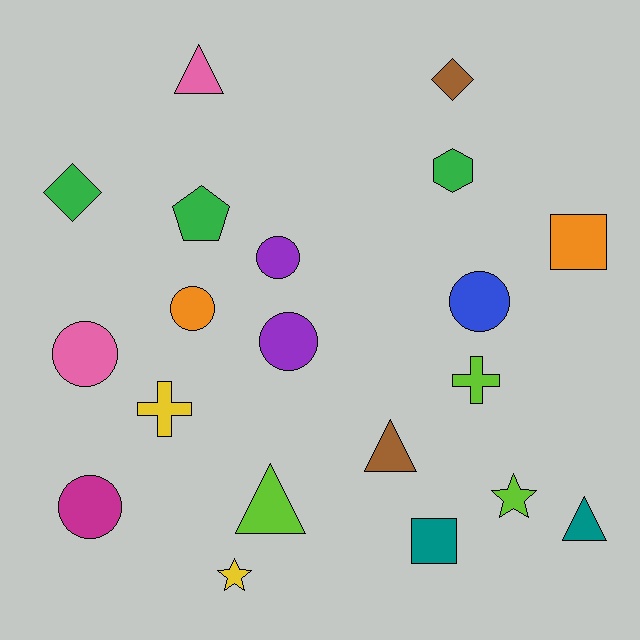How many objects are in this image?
There are 20 objects.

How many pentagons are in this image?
There is 1 pentagon.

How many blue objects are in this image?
There is 1 blue object.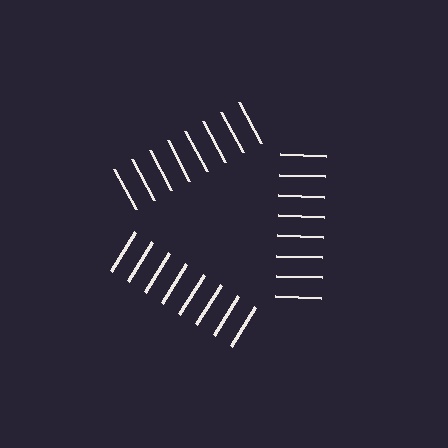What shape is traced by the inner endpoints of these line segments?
An illusory triangle — the line segments terminate on its edges but no continuous stroke is drawn.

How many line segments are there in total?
24 — 8 along each of the 3 edges.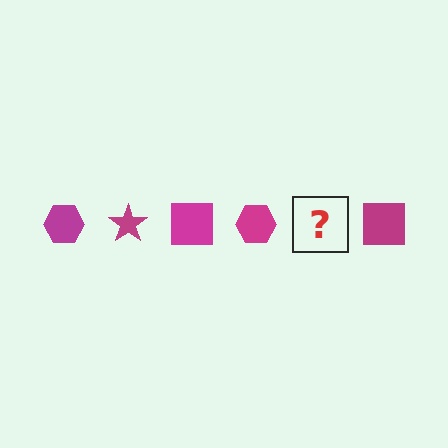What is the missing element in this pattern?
The missing element is a magenta star.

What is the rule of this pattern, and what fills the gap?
The rule is that the pattern cycles through hexagon, star, square shapes in magenta. The gap should be filled with a magenta star.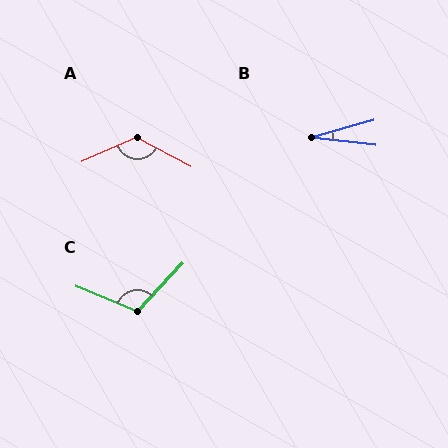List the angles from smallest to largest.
B (22°), C (111°), A (129°).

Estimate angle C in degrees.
Approximately 111 degrees.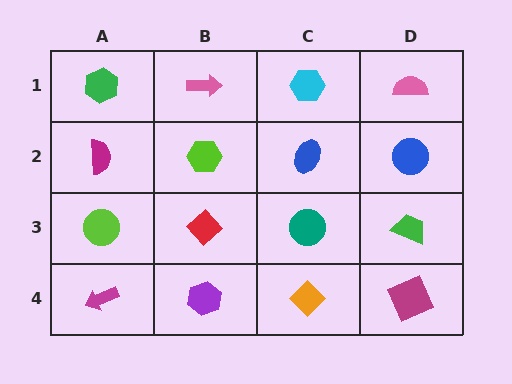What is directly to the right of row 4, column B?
An orange diamond.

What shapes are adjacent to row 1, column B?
A lime hexagon (row 2, column B), a green hexagon (row 1, column A), a cyan hexagon (row 1, column C).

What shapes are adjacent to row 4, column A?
A lime circle (row 3, column A), a purple hexagon (row 4, column B).